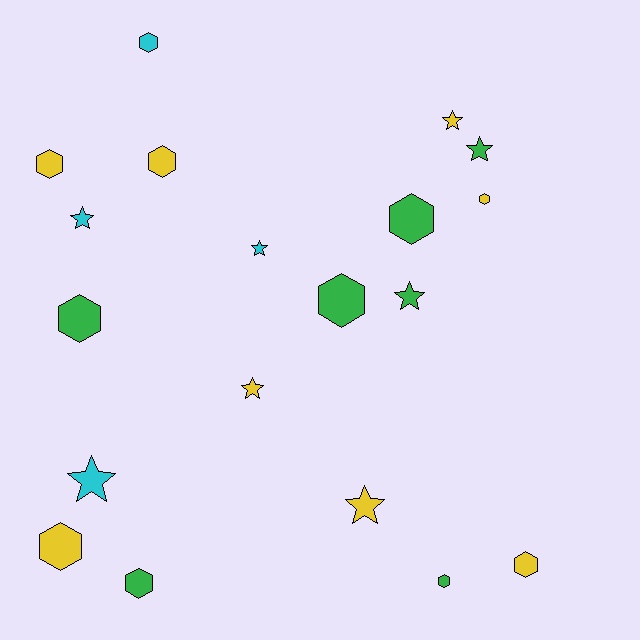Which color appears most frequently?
Yellow, with 8 objects.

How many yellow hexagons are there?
There are 5 yellow hexagons.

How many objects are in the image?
There are 19 objects.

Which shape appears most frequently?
Hexagon, with 11 objects.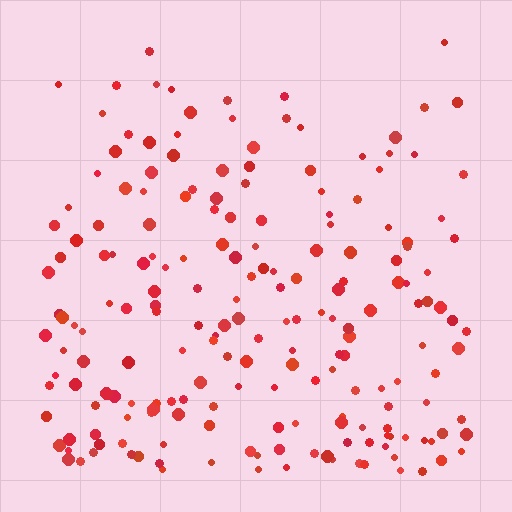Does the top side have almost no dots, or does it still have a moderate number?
Still a moderate number, just noticeably fewer than the bottom.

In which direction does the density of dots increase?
From top to bottom, with the bottom side densest.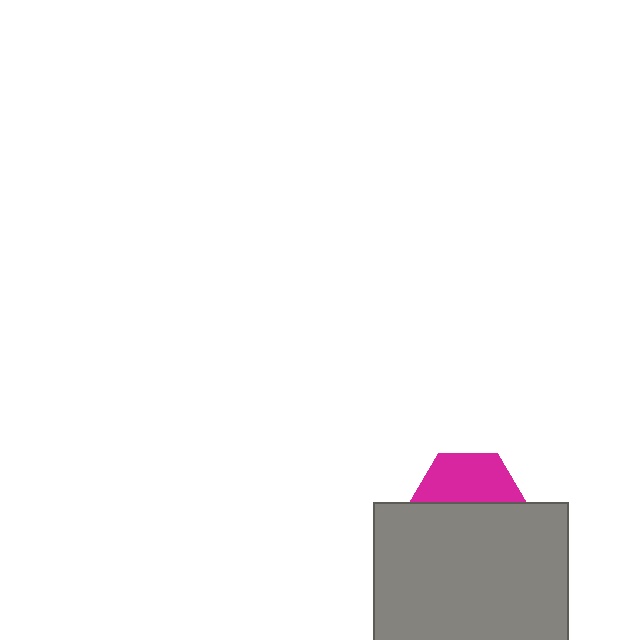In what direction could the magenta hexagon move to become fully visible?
The magenta hexagon could move up. That would shift it out from behind the gray rectangle entirely.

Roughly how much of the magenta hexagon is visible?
About half of it is visible (roughly 45%).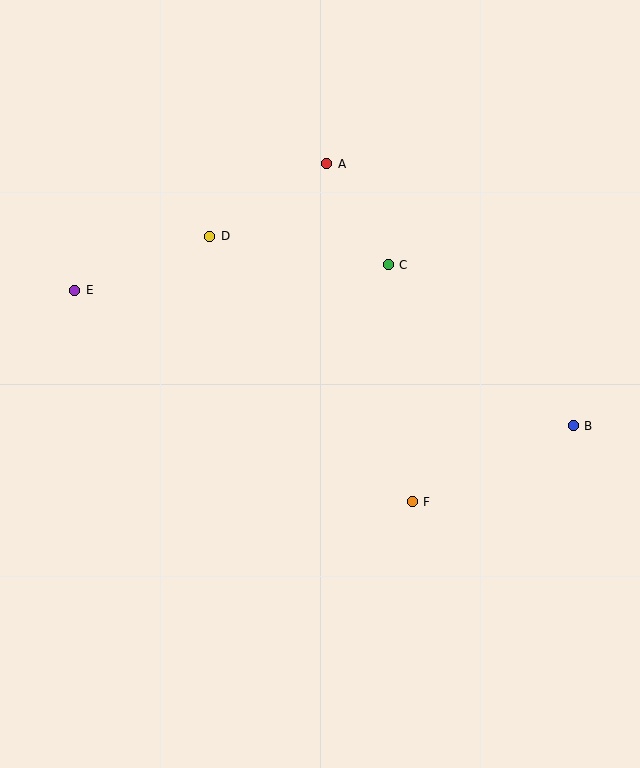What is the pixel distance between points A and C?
The distance between A and C is 118 pixels.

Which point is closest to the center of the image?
Point C at (388, 265) is closest to the center.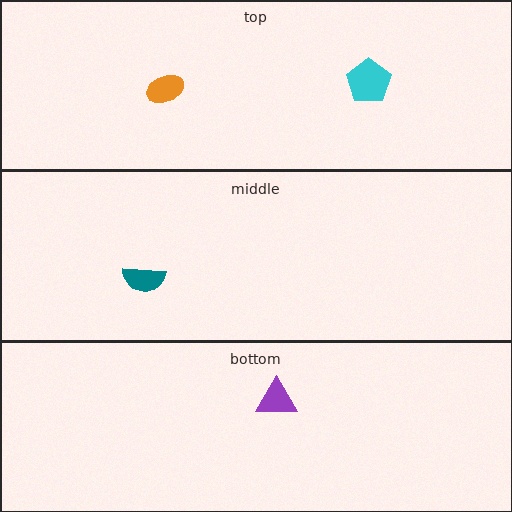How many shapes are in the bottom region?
1.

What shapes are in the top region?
The cyan pentagon, the orange ellipse.